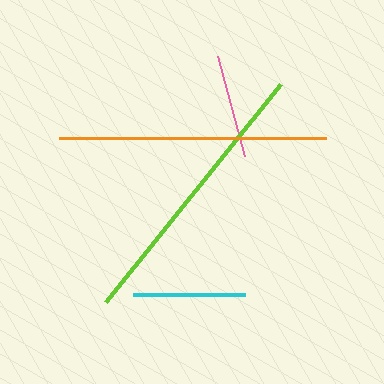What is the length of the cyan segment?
The cyan segment is approximately 112 pixels long.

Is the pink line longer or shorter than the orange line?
The orange line is longer than the pink line.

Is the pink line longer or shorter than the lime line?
The lime line is longer than the pink line.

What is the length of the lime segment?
The lime segment is approximately 280 pixels long.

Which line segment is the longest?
The lime line is the longest at approximately 280 pixels.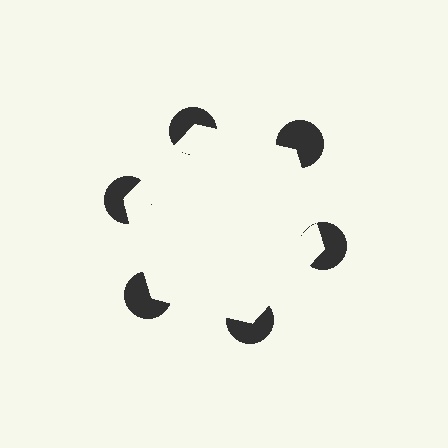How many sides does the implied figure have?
6 sides.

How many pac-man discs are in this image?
There are 6 — one at each vertex of the illusory hexagon.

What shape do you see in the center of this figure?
An illusory hexagon — its edges are inferred from the aligned wedge cuts in the pac-man discs, not physically drawn.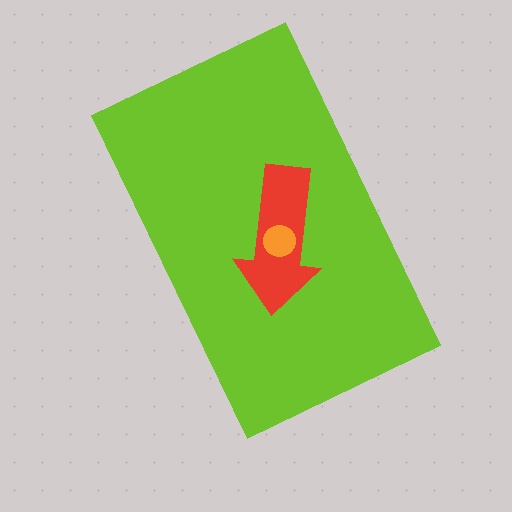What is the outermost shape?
The lime rectangle.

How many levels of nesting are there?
3.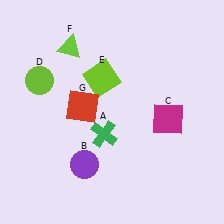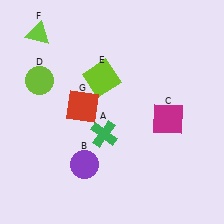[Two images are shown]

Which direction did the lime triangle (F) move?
The lime triangle (F) moved left.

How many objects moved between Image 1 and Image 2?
1 object moved between the two images.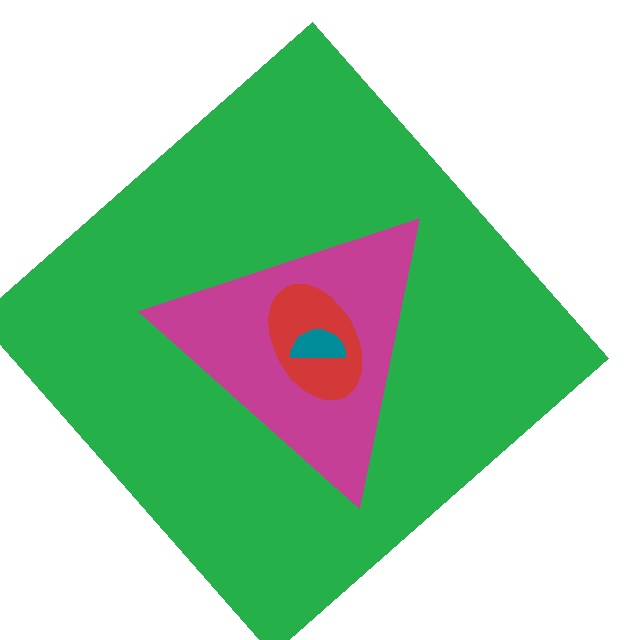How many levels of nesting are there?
4.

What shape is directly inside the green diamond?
The magenta triangle.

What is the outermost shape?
The green diamond.